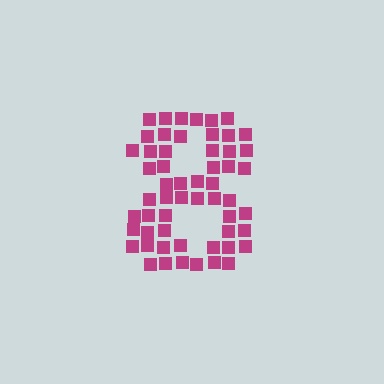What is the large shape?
The large shape is the digit 8.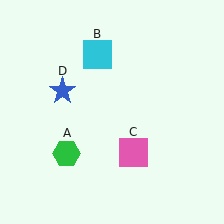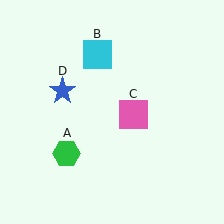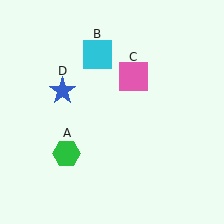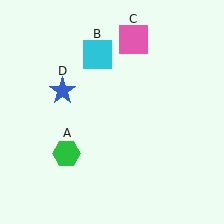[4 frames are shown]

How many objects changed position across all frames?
1 object changed position: pink square (object C).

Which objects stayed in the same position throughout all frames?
Green hexagon (object A) and cyan square (object B) and blue star (object D) remained stationary.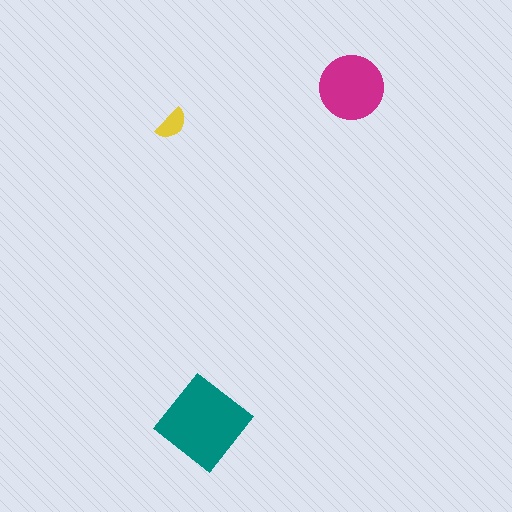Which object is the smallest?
The yellow semicircle.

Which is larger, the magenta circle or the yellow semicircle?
The magenta circle.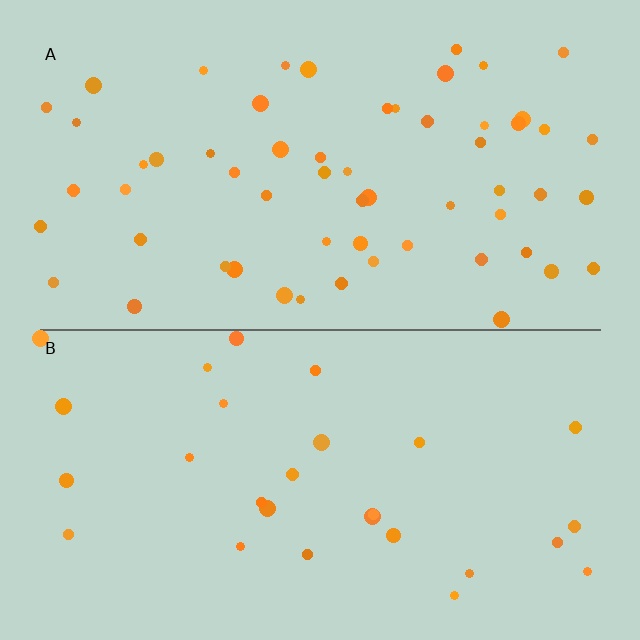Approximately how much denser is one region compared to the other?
Approximately 2.1× — region A over region B.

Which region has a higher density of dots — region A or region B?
A (the top).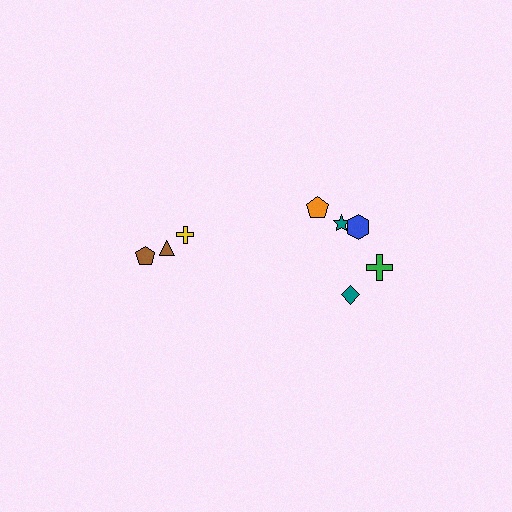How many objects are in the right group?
There are 5 objects.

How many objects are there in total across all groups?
There are 8 objects.